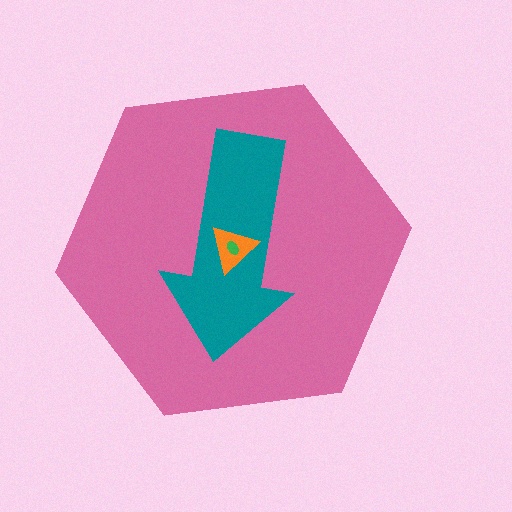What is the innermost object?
The green ellipse.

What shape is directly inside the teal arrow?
The orange triangle.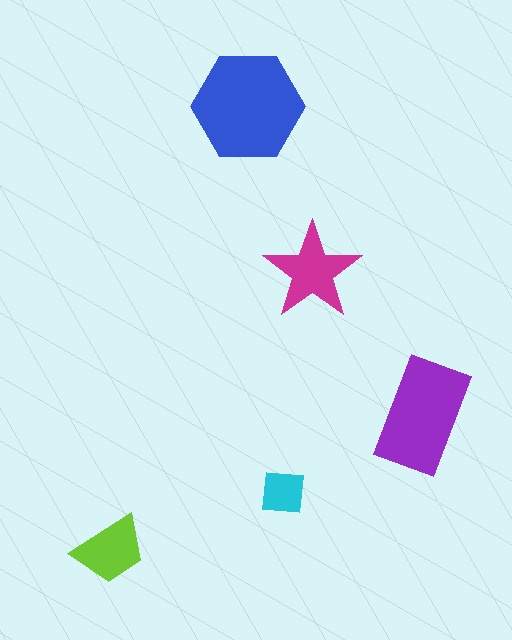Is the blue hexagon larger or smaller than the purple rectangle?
Larger.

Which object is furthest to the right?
The purple rectangle is rightmost.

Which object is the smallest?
The cyan square.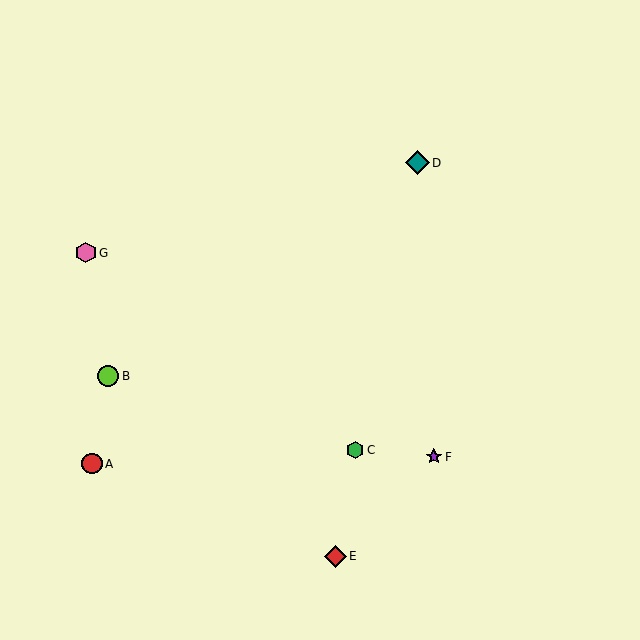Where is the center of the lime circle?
The center of the lime circle is at (108, 376).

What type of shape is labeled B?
Shape B is a lime circle.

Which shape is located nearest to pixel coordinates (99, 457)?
The red circle (labeled A) at (92, 464) is nearest to that location.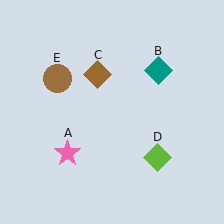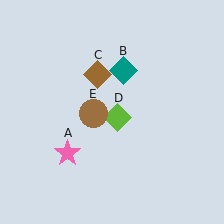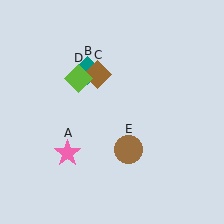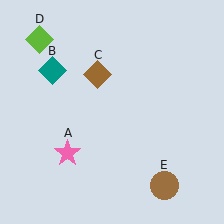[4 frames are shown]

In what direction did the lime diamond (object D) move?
The lime diamond (object D) moved up and to the left.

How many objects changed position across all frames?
3 objects changed position: teal diamond (object B), lime diamond (object D), brown circle (object E).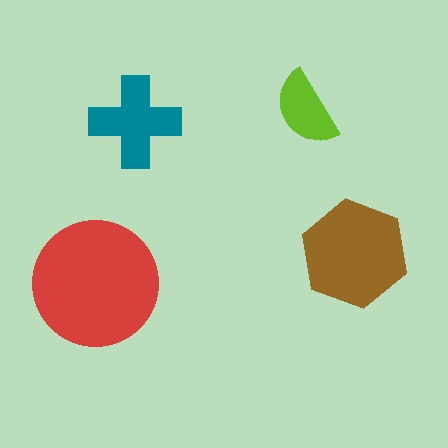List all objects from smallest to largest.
The lime semicircle, the teal cross, the brown hexagon, the red circle.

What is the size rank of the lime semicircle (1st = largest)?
4th.